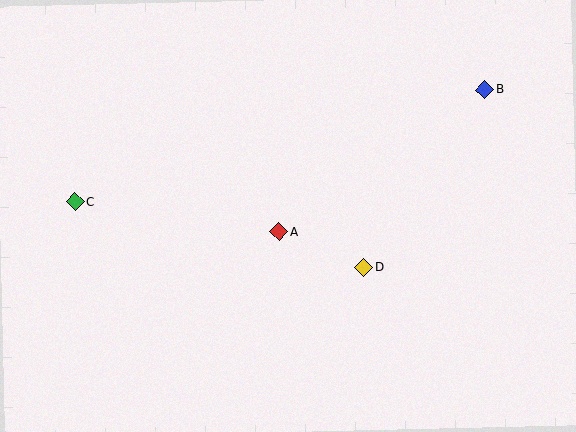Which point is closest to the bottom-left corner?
Point C is closest to the bottom-left corner.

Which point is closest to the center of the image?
Point A at (279, 232) is closest to the center.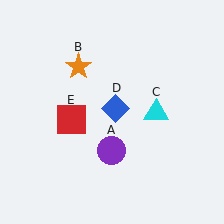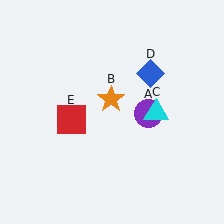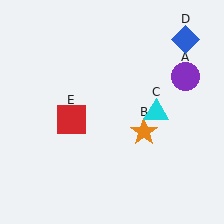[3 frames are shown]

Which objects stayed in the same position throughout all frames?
Cyan triangle (object C) and red square (object E) remained stationary.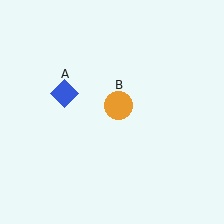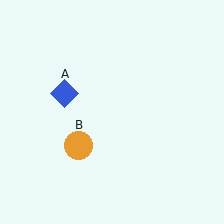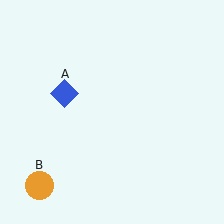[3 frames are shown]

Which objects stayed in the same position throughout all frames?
Blue diamond (object A) remained stationary.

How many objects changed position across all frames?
1 object changed position: orange circle (object B).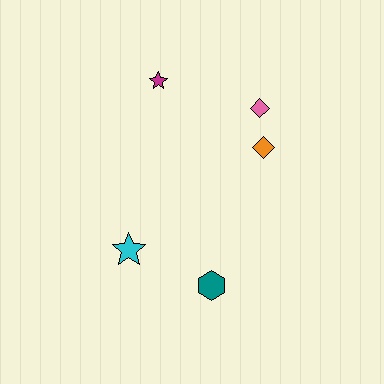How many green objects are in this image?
There are no green objects.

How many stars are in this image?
There are 2 stars.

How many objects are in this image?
There are 5 objects.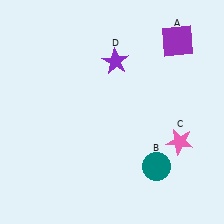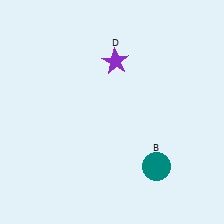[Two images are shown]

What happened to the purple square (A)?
The purple square (A) was removed in Image 2. It was in the top-right area of Image 1.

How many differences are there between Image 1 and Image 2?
There are 2 differences between the two images.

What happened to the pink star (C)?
The pink star (C) was removed in Image 2. It was in the bottom-right area of Image 1.